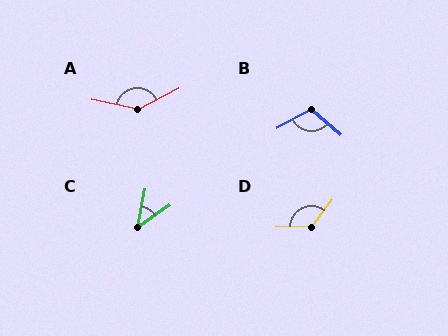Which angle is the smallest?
C, at approximately 46 degrees.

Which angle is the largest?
A, at approximately 141 degrees.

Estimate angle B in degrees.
Approximately 112 degrees.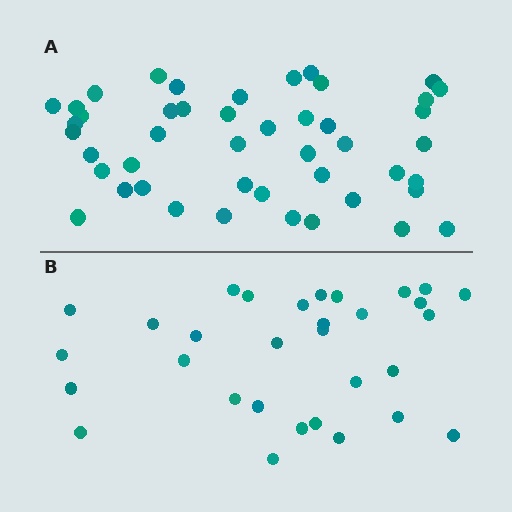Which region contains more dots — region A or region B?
Region A (the top region) has more dots.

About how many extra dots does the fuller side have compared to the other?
Region A has approximately 15 more dots than region B.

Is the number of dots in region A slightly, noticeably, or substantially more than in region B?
Region A has substantially more. The ratio is roughly 1.5 to 1.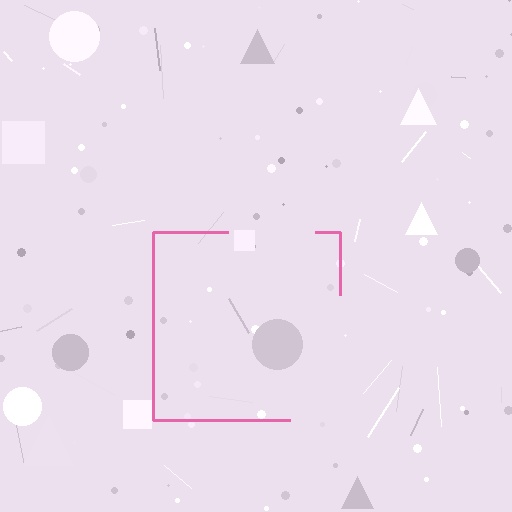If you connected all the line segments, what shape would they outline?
They would outline a square.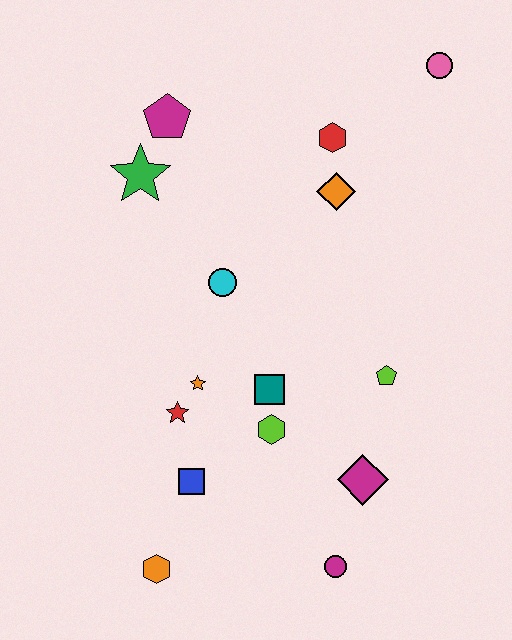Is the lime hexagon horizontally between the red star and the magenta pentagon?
No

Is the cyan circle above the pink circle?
No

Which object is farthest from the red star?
The pink circle is farthest from the red star.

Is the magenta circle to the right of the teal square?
Yes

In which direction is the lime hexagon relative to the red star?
The lime hexagon is to the right of the red star.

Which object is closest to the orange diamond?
The red hexagon is closest to the orange diamond.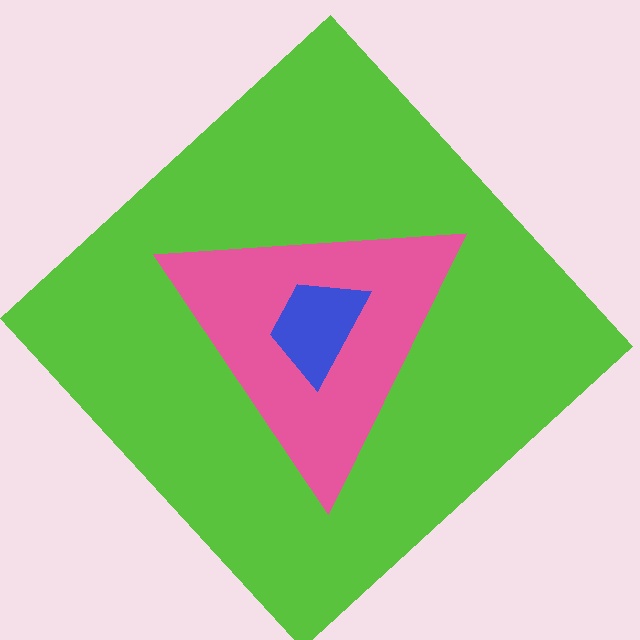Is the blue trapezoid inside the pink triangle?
Yes.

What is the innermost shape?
The blue trapezoid.